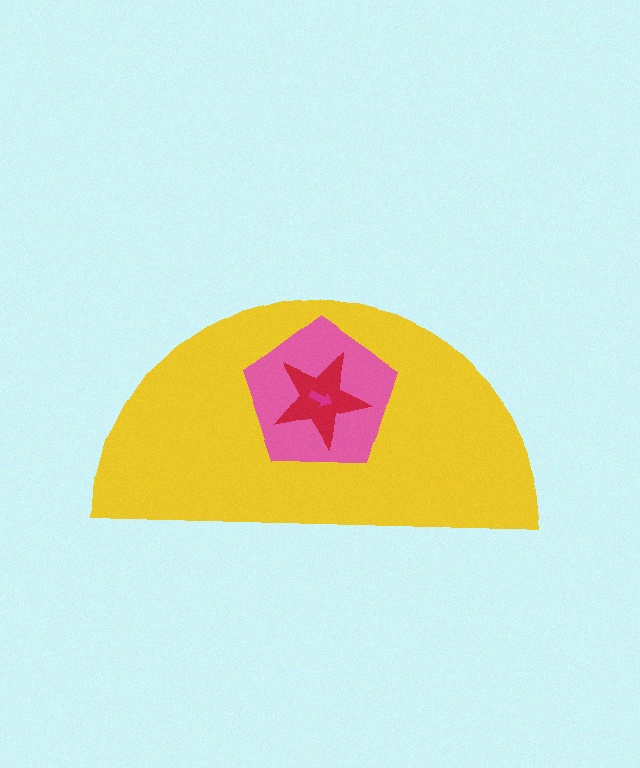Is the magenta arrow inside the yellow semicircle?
Yes.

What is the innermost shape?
The magenta arrow.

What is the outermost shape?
The yellow semicircle.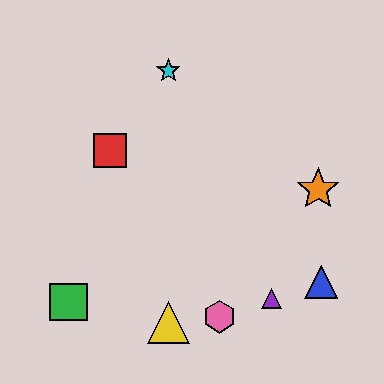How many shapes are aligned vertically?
2 shapes (the yellow triangle, the cyan star) are aligned vertically.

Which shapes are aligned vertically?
The yellow triangle, the cyan star are aligned vertically.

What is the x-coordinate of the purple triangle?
The purple triangle is at x≈271.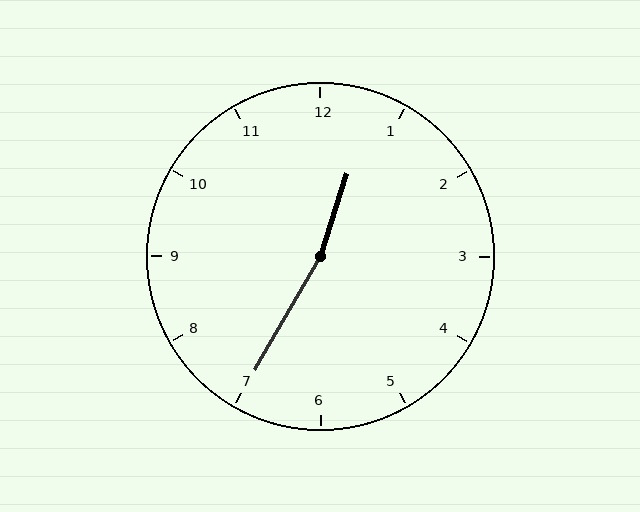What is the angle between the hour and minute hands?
Approximately 168 degrees.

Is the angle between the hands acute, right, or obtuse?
It is obtuse.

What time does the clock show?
12:35.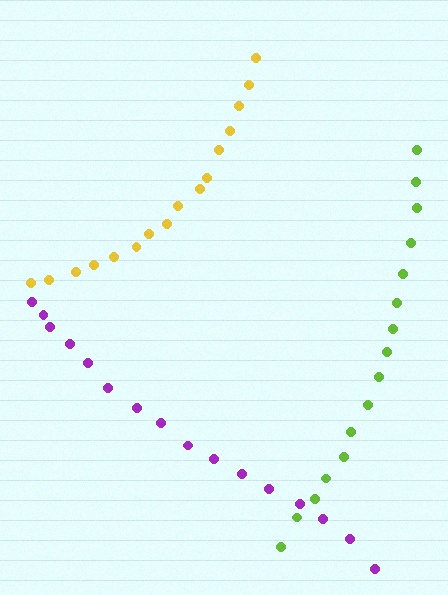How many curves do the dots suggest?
There are 3 distinct paths.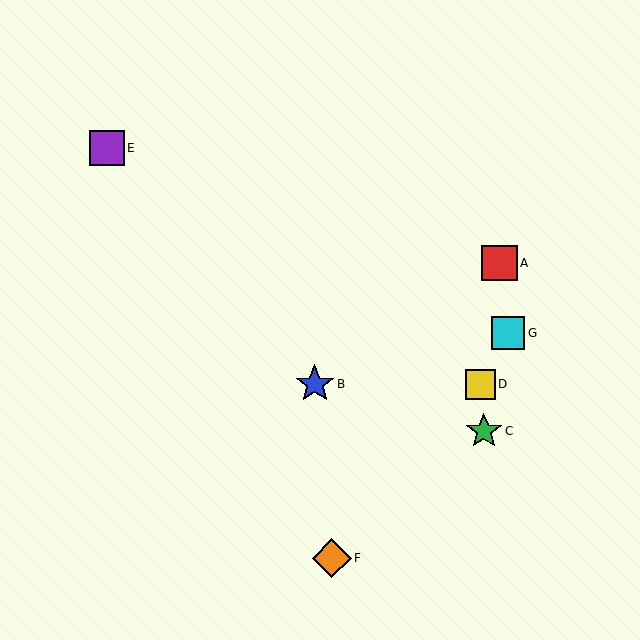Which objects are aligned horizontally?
Objects B, D are aligned horizontally.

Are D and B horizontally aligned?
Yes, both are at y≈384.